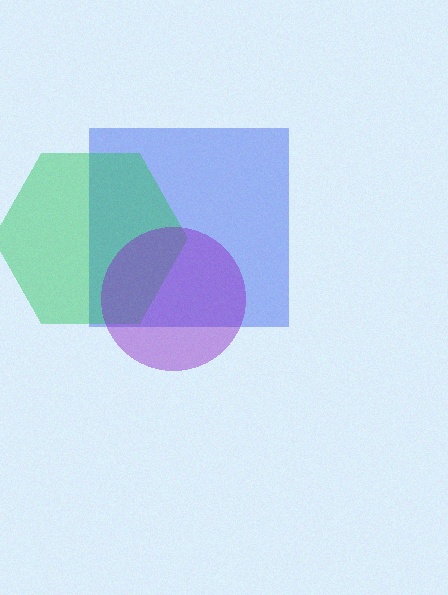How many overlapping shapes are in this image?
There are 3 overlapping shapes in the image.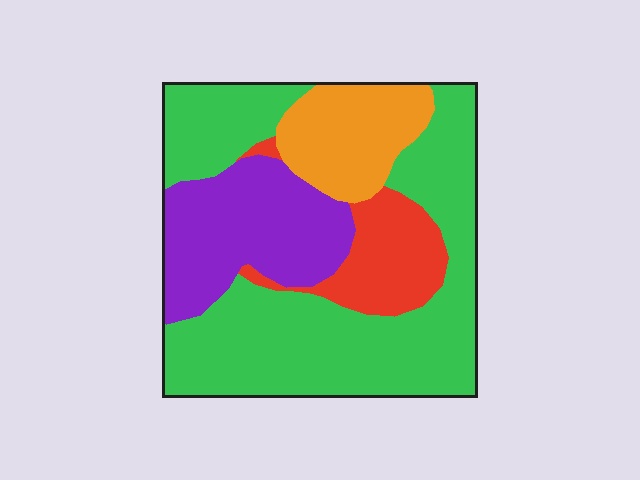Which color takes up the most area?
Green, at roughly 50%.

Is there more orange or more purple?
Purple.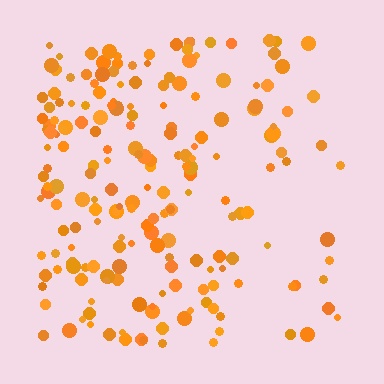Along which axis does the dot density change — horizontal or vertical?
Horizontal.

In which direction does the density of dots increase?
From right to left, with the left side densest.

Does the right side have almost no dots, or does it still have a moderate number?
Still a moderate number, just noticeably fewer than the left.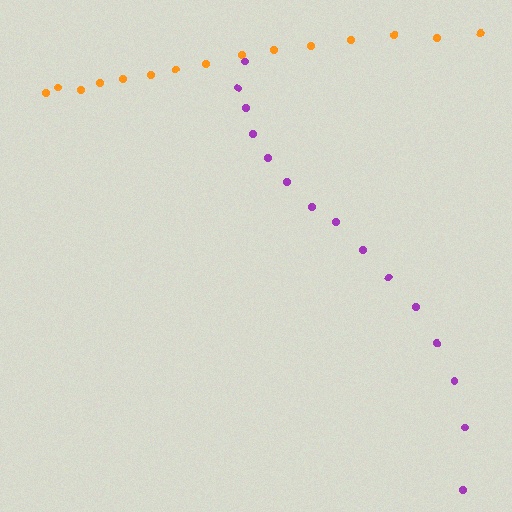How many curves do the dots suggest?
There are 2 distinct paths.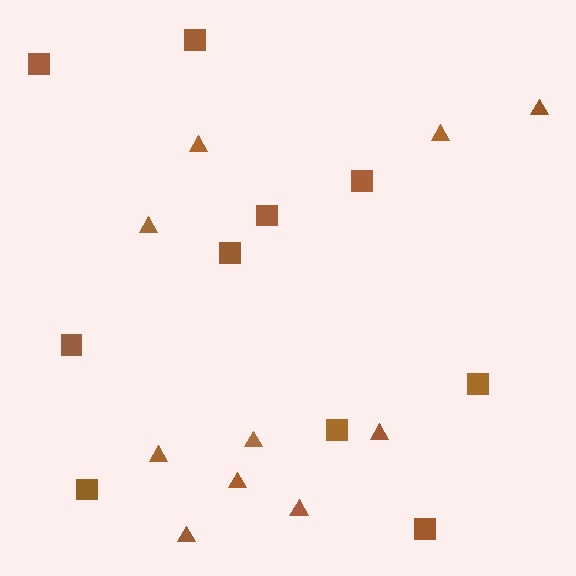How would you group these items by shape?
There are 2 groups: one group of triangles (10) and one group of squares (10).